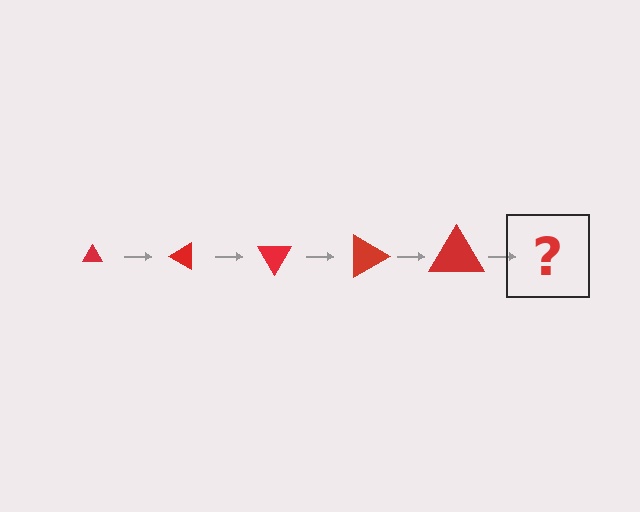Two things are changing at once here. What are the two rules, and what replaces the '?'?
The two rules are that the triangle grows larger each step and it rotates 30 degrees each step. The '?' should be a triangle, larger than the previous one and rotated 150 degrees from the start.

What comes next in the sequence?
The next element should be a triangle, larger than the previous one and rotated 150 degrees from the start.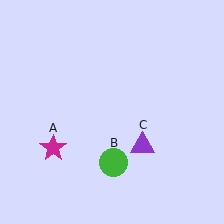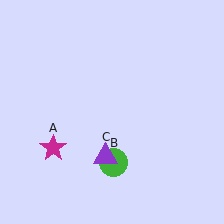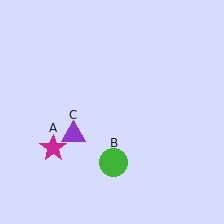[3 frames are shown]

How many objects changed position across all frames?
1 object changed position: purple triangle (object C).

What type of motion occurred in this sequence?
The purple triangle (object C) rotated clockwise around the center of the scene.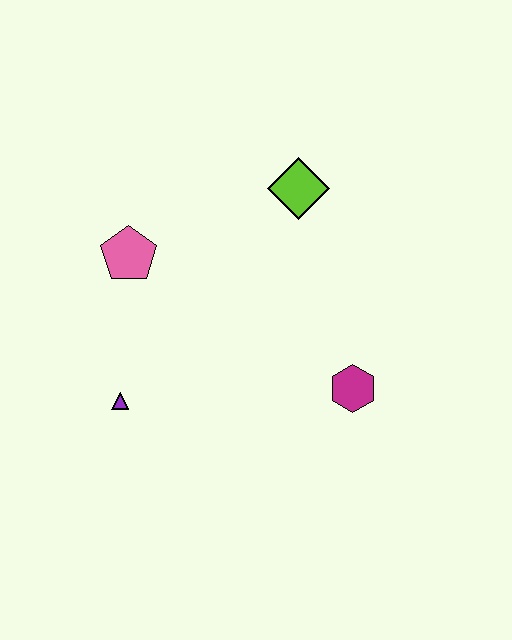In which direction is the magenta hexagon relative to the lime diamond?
The magenta hexagon is below the lime diamond.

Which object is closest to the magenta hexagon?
The lime diamond is closest to the magenta hexagon.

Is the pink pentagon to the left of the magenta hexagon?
Yes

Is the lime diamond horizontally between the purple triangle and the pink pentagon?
No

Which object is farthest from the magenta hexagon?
The pink pentagon is farthest from the magenta hexagon.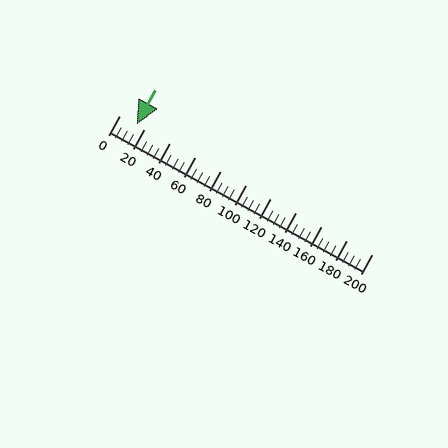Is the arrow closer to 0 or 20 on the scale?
The arrow is closer to 20.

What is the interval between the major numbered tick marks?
The major tick marks are spaced 20 units apart.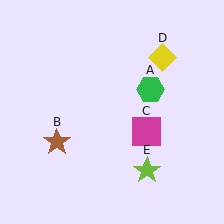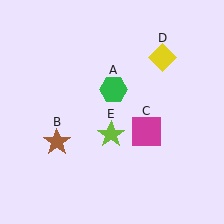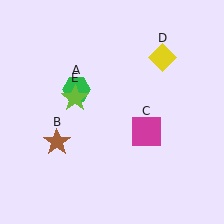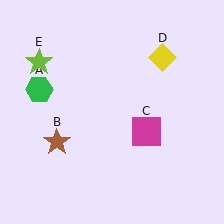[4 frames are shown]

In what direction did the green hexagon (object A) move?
The green hexagon (object A) moved left.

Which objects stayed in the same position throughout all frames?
Brown star (object B) and magenta square (object C) and yellow diamond (object D) remained stationary.